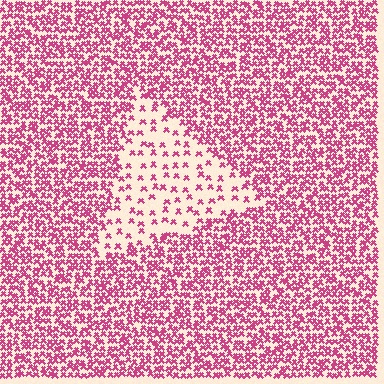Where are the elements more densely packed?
The elements are more densely packed outside the triangle boundary.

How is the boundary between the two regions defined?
The boundary is defined by a change in element density (approximately 2.9x ratio). All elements are the same color, size, and shape.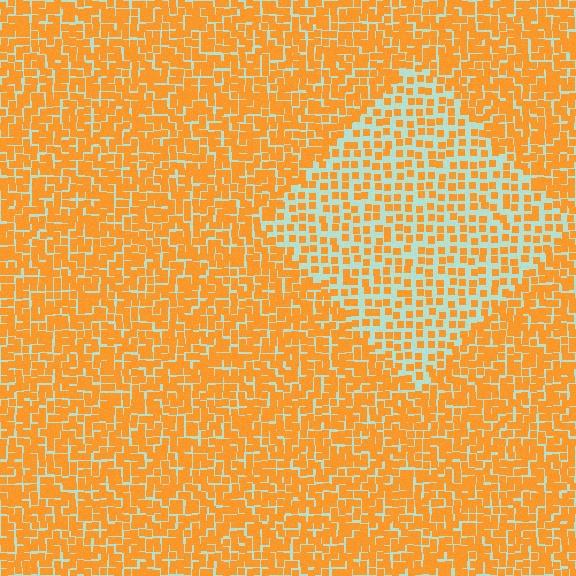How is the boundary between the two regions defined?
The boundary is defined by a change in element density (approximately 1.9x ratio). All elements are the same color, size, and shape.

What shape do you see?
I see a diamond.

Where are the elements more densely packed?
The elements are more densely packed outside the diamond boundary.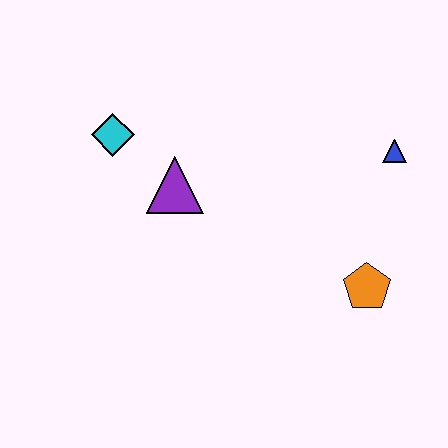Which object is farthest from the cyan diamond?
The orange pentagon is farthest from the cyan diamond.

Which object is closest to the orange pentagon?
The blue triangle is closest to the orange pentagon.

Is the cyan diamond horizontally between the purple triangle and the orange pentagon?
No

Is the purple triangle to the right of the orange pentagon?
No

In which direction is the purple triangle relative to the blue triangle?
The purple triangle is to the left of the blue triangle.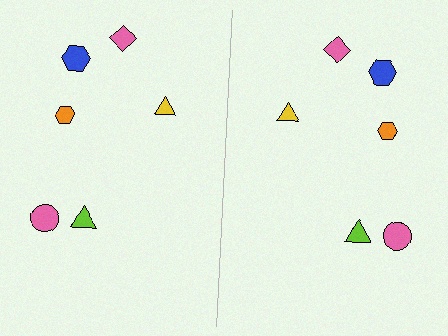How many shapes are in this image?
There are 12 shapes in this image.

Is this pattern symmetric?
Yes, this pattern has bilateral (reflection) symmetry.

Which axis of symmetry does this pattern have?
The pattern has a vertical axis of symmetry running through the center of the image.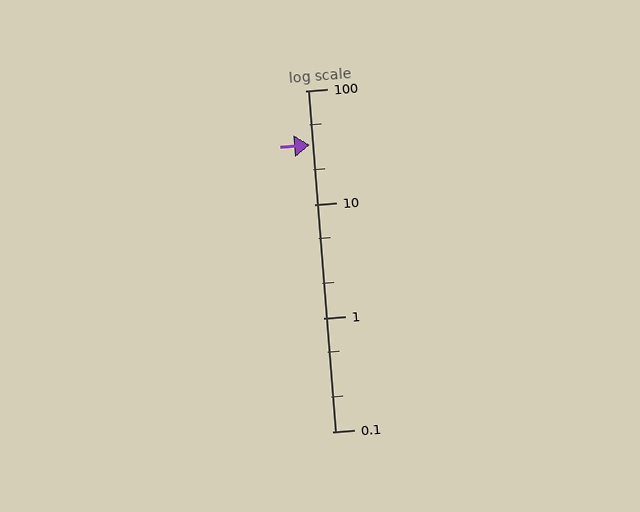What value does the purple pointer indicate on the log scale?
The pointer indicates approximately 33.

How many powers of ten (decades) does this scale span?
The scale spans 3 decades, from 0.1 to 100.